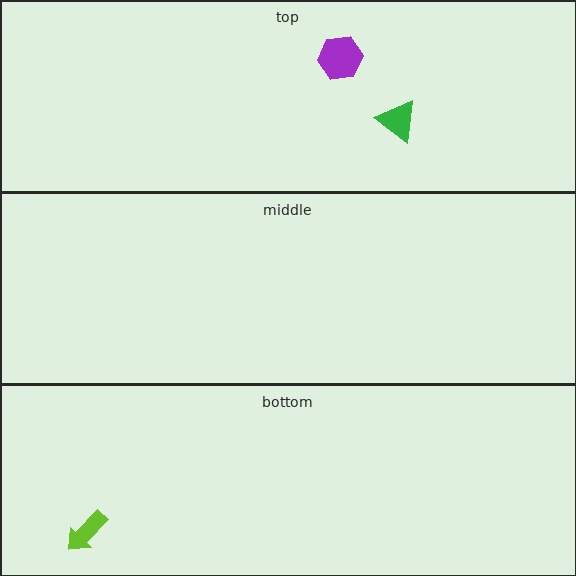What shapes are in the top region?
The green triangle, the purple hexagon.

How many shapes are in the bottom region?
1.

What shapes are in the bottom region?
The lime arrow.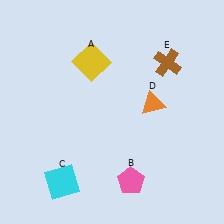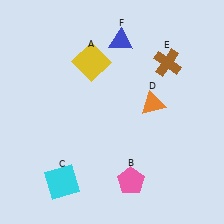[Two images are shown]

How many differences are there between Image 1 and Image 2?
There is 1 difference between the two images.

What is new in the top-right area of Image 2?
A blue triangle (F) was added in the top-right area of Image 2.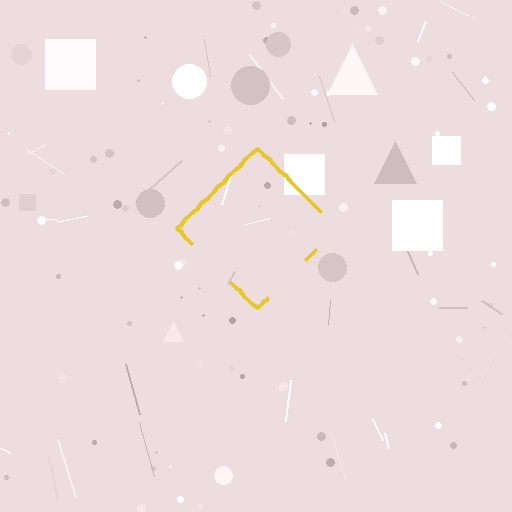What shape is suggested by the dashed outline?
The dashed outline suggests a diamond.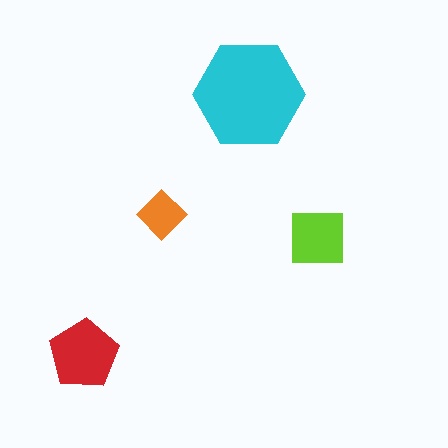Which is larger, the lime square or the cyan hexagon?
The cyan hexagon.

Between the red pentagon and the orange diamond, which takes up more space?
The red pentagon.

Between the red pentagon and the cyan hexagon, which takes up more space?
The cyan hexagon.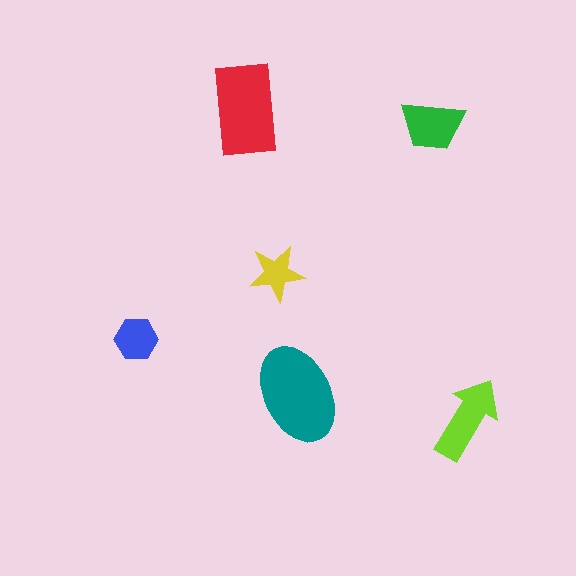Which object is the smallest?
The yellow star.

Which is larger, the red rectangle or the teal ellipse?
The teal ellipse.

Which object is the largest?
The teal ellipse.